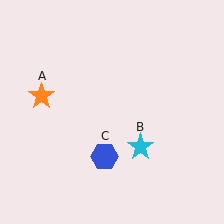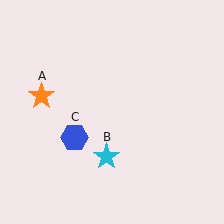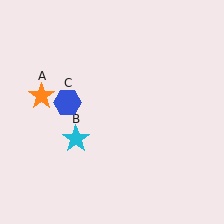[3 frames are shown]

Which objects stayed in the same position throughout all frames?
Orange star (object A) remained stationary.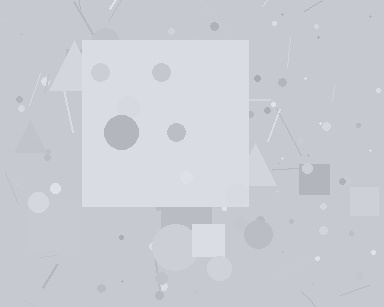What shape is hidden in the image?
A square is hidden in the image.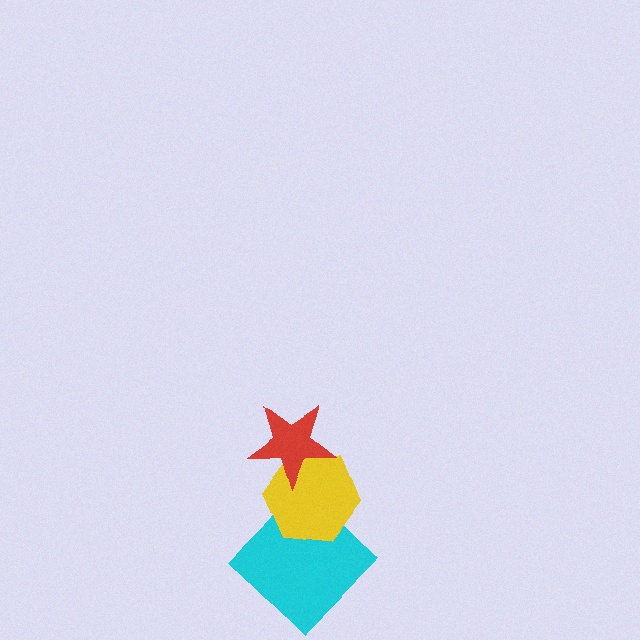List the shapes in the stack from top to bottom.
From top to bottom: the red star, the yellow hexagon, the cyan diamond.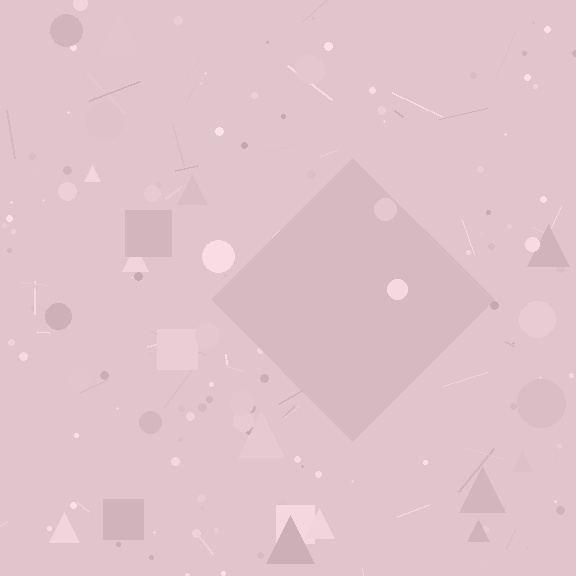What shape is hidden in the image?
A diamond is hidden in the image.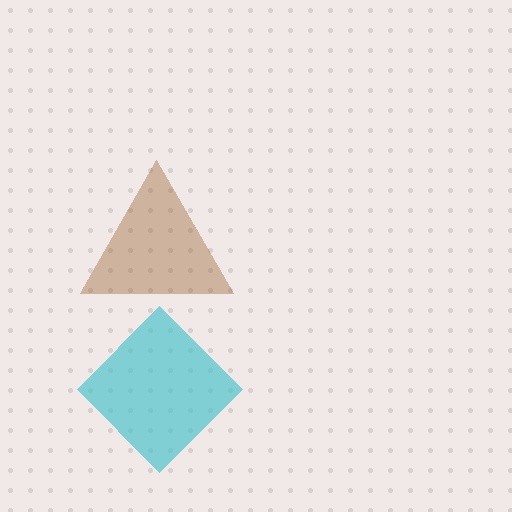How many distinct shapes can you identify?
There are 2 distinct shapes: a cyan diamond, a brown triangle.